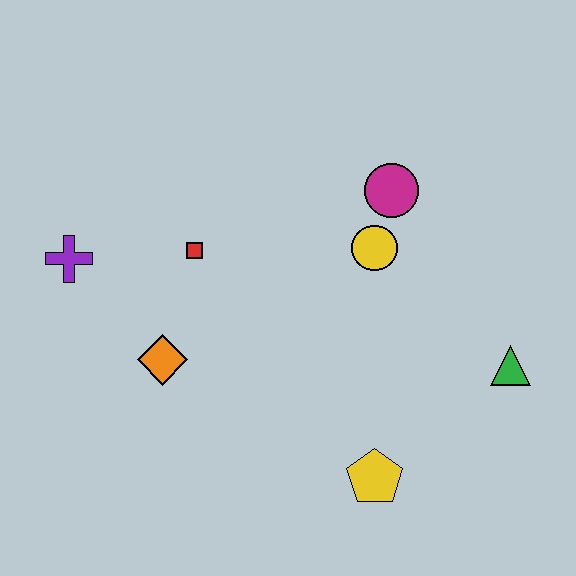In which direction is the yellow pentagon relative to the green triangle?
The yellow pentagon is to the left of the green triangle.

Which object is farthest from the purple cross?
The green triangle is farthest from the purple cross.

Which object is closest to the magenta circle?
The yellow circle is closest to the magenta circle.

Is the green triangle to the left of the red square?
No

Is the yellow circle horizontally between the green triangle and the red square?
Yes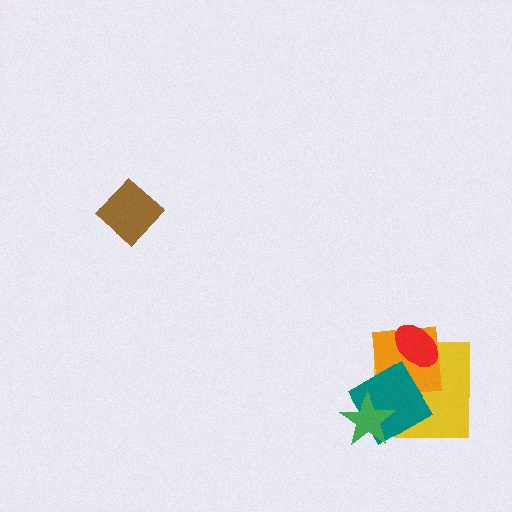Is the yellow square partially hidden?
Yes, it is partially covered by another shape.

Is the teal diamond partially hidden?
Yes, it is partially covered by another shape.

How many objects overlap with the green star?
2 objects overlap with the green star.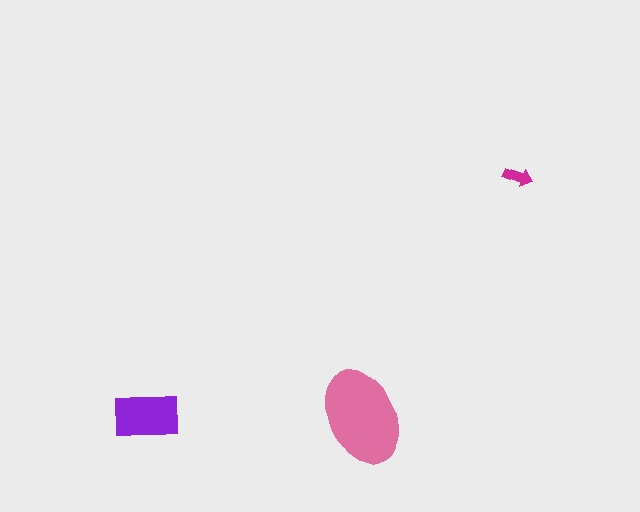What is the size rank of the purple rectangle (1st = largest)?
2nd.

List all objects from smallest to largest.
The magenta arrow, the purple rectangle, the pink ellipse.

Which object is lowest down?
The pink ellipse is bottommost.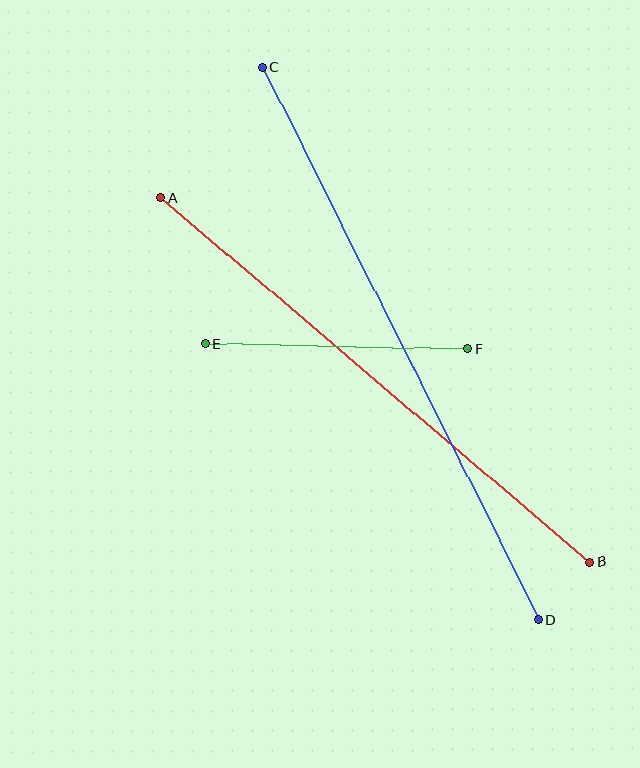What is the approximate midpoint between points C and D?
The midpoint is at approximately (401, 343) pixels.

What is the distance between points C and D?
The distance is approximately 617 pixels.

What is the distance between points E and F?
The distance is approximately 262 pixels.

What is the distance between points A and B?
The distance is approximately 563 pixels.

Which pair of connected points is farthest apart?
Points C and D are farthest apart.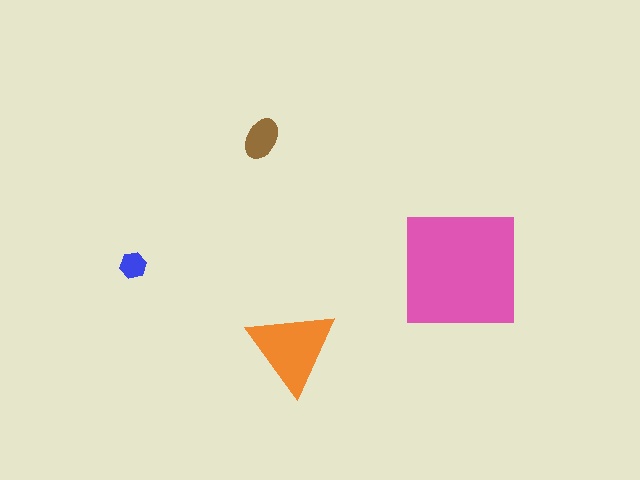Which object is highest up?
The brown ellipse is topmost.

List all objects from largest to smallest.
The pink square, the orange triangle, the brown ellipse, the blue hexagon.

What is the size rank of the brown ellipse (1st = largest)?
3rd.